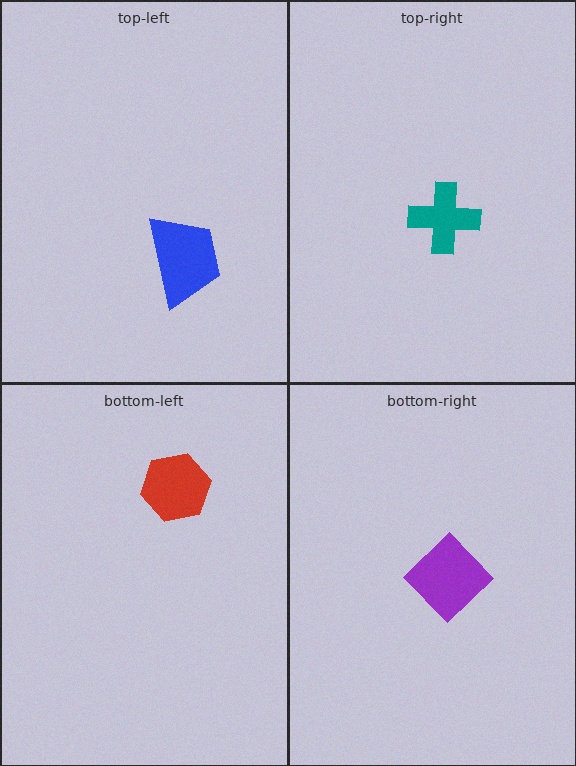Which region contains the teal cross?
The top-right region.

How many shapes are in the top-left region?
1.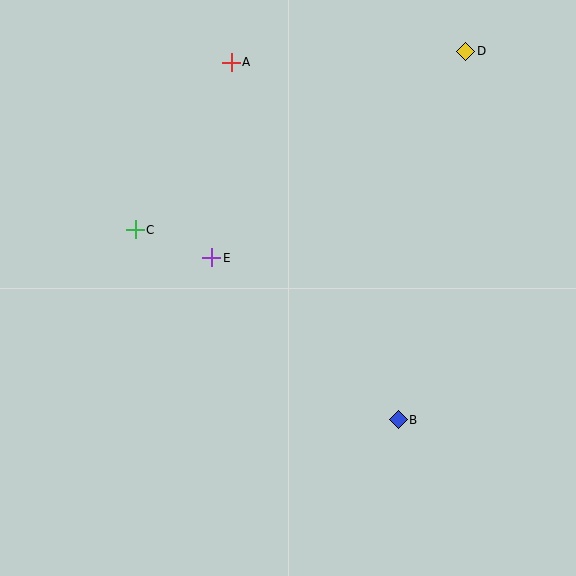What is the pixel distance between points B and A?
The distance between B and A is 394 pixels.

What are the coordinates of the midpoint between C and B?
The midpoint between C and B is at (267, 325).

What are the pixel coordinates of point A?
Point A is at (231, 62).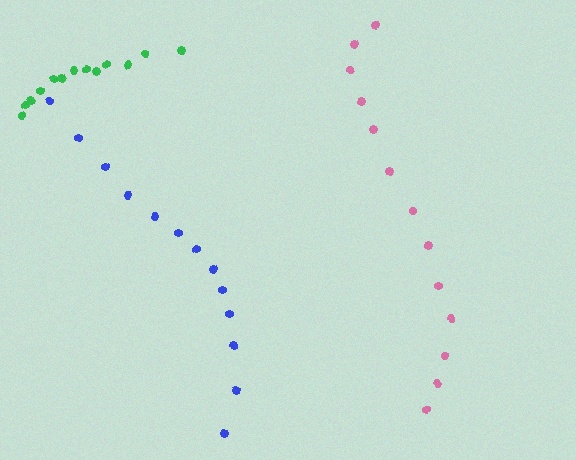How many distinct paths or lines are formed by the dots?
There are 3 distinct paths.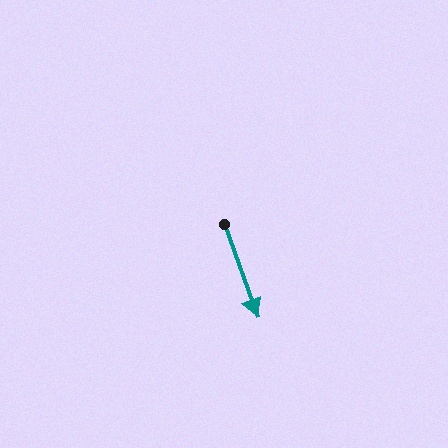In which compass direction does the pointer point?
South.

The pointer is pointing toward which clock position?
Roughly 5 o'clock.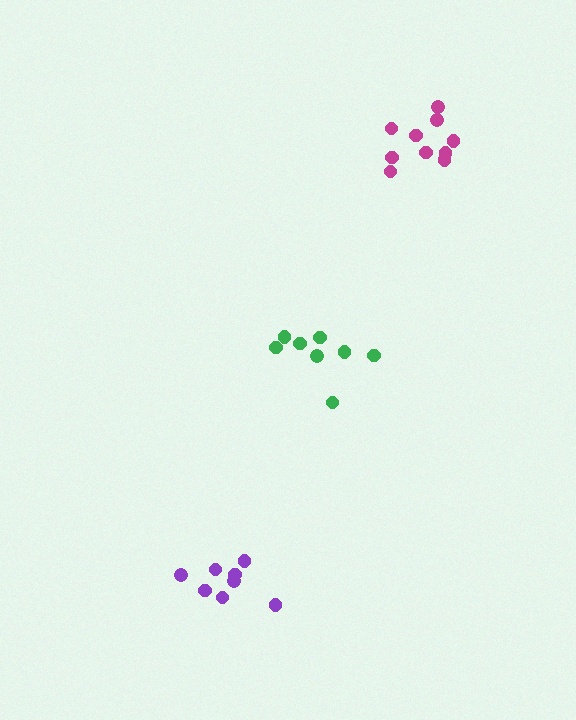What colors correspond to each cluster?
The clusters are colored: magenta, purple, green.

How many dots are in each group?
Group 1: 10 dots, Group 2: 8 dots, Group 3: 8 dots (26 total).